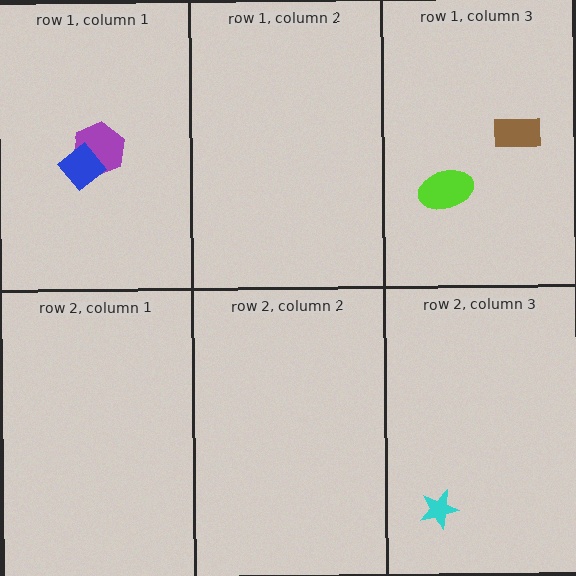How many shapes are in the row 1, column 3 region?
2.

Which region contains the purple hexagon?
The row 1, column 1 region.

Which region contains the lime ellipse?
The row 1, column 3 region.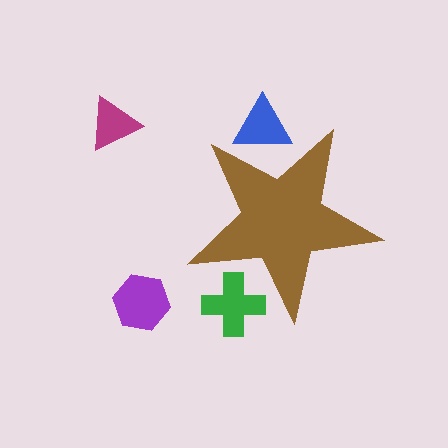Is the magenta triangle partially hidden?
No, the magenta triangle is fully visible.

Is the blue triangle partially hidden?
Yes, the blue triangle is partially hidden behind the brown star.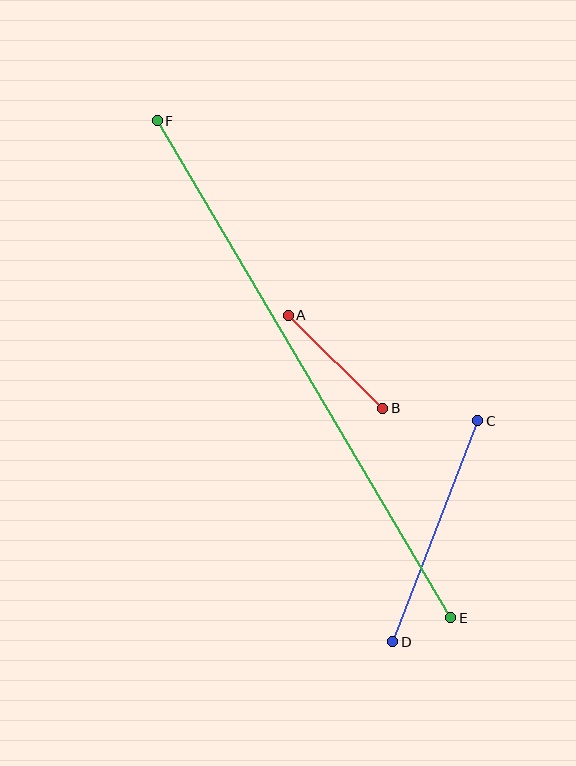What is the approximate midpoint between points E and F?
The midpoint is at approximately (304, 369) pixels.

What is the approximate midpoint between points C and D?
The midpoint is at approximately (435, 531) pixels.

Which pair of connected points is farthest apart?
Points E and F are farthest apart.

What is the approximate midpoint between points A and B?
The midpoint is at approximately (336, 362) pixels.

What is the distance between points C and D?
The distance is approximately 237 pixels.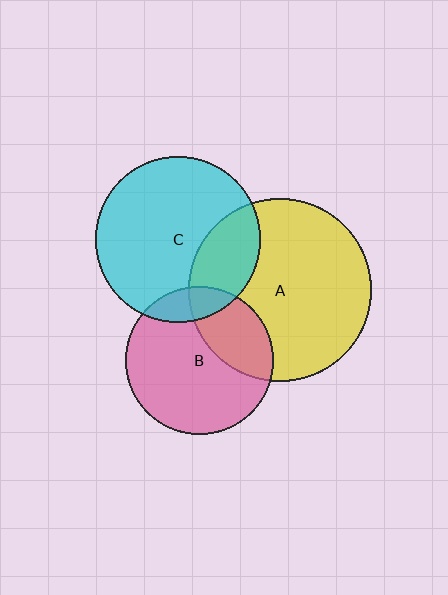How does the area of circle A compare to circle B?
Approximately 1.5 times.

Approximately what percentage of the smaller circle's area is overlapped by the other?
Approximately 15%.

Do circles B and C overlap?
Yes.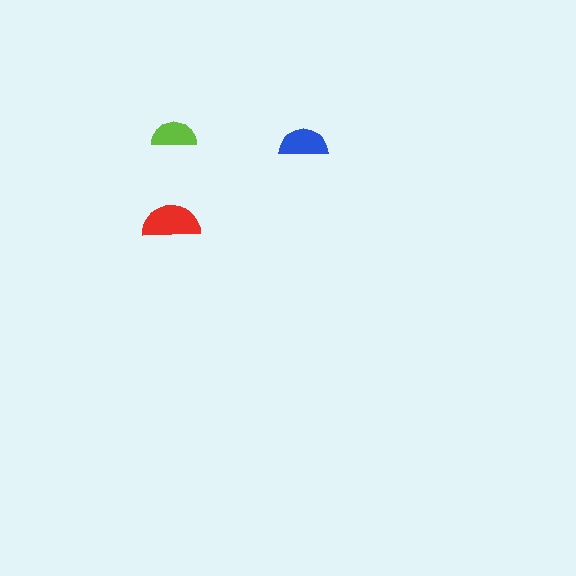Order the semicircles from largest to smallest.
the red one, the blue one, the lime one.